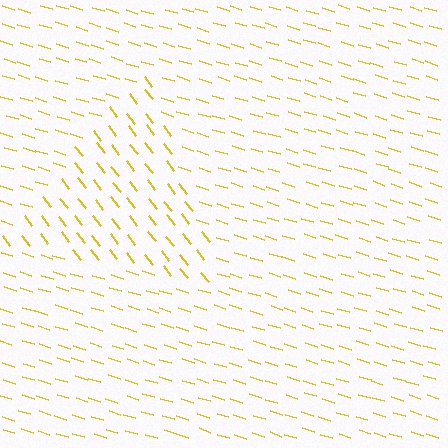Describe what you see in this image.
The image is filled with small yellow line segments. A triangle region in the image has lines oriented differently from the surrounding lines, creating a visible texture boundary.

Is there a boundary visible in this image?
Yes, there is a texture boundary formed by a change in line orientation.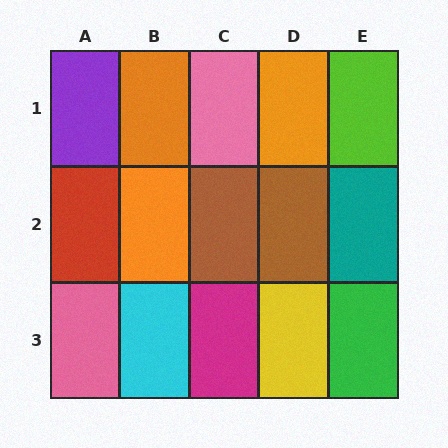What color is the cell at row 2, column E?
Teal.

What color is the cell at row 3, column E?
Green.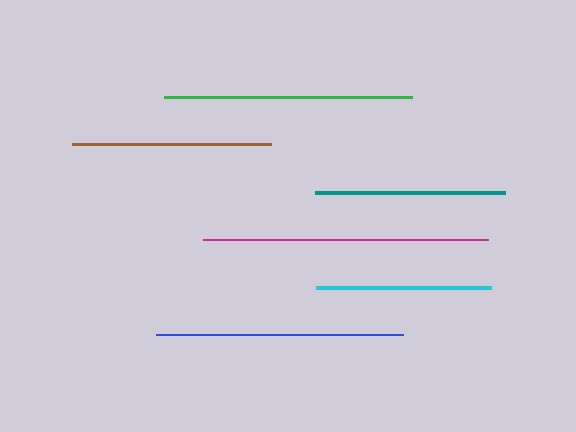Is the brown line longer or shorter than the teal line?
The brown line is longer than the teal line.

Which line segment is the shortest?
The cyan line is the shortest at approximately 175 pixels.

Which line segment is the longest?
The magenta line is the longest at approximately 285 pixels.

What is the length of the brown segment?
The brown segment is approximately 199 pixels long.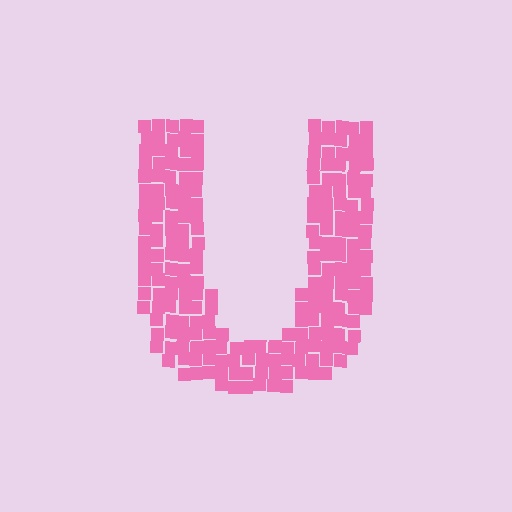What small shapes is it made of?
It is made of small squares.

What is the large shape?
The large shape is the letter U.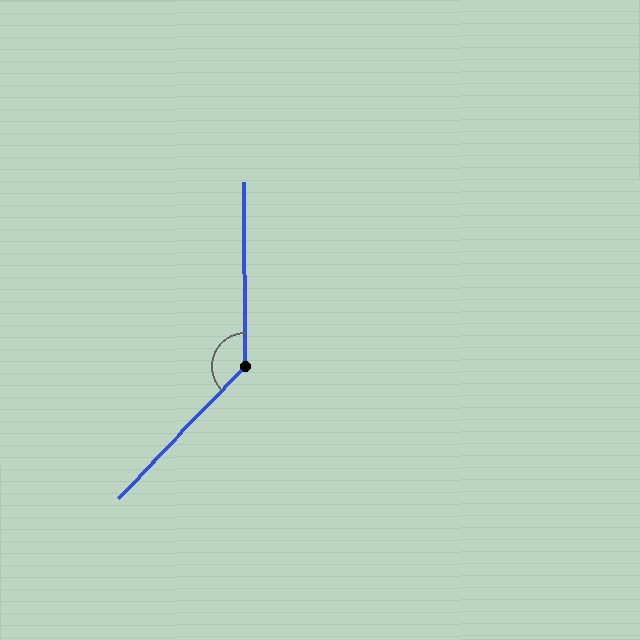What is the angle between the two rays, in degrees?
Approximately 135 degrees.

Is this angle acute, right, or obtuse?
It is obtuse.